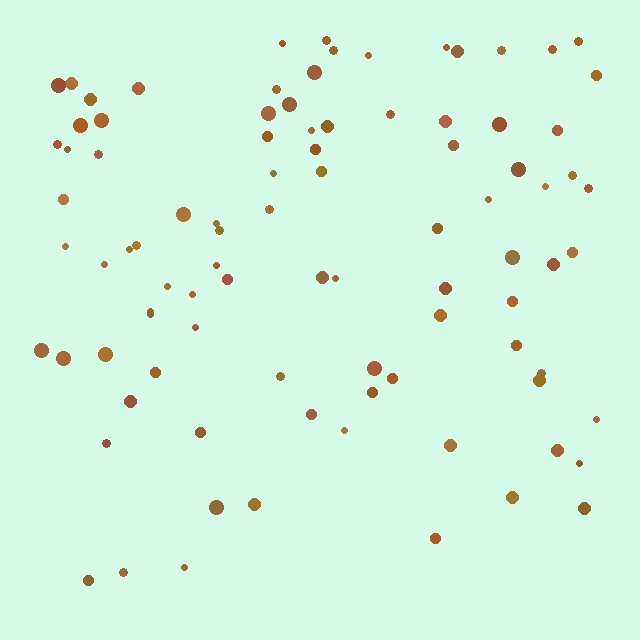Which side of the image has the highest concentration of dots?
The top.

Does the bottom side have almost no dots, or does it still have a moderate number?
Still a moderate number, just noticeably fewer than the top.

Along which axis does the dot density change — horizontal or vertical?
Vertical.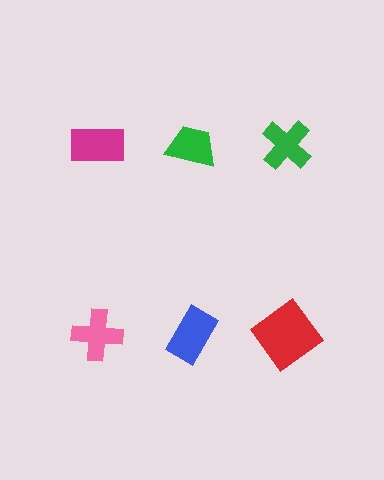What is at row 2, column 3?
A red diamond.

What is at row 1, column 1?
A magenta rectangle.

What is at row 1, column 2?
A green trapezoid.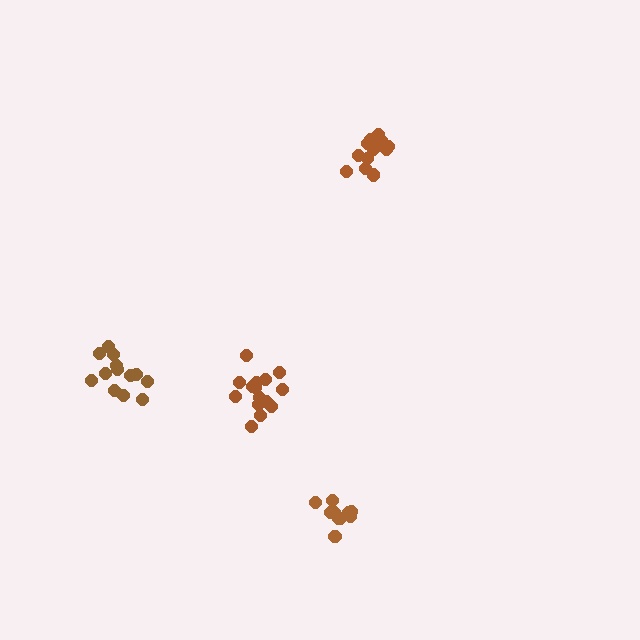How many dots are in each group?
Group 1: 15 dots, Group 2: 10 dots, Group 3: 13 dots, Group 4: 12 dots (50 total).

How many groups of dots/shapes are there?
There are 4 groups.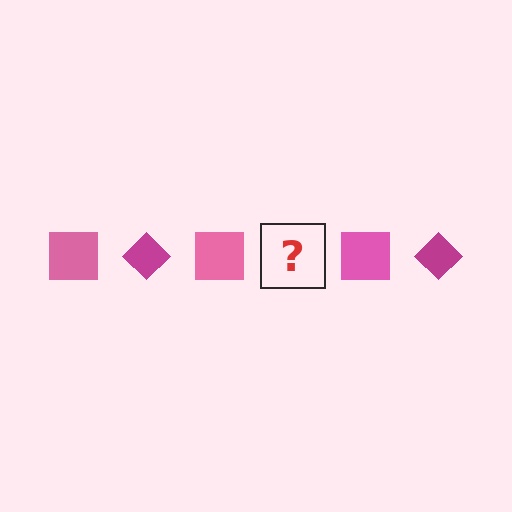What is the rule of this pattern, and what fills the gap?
The rule is that the pattern alternates between pink square and magenta diamond. The gap should be filled with a magenta diamond.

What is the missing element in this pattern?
The missing element is a magenta diamond.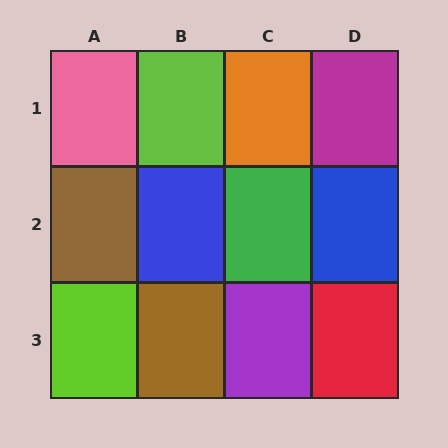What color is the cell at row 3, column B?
Brown.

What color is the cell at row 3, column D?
Red.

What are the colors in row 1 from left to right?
Pink, lime, orange, magenta.